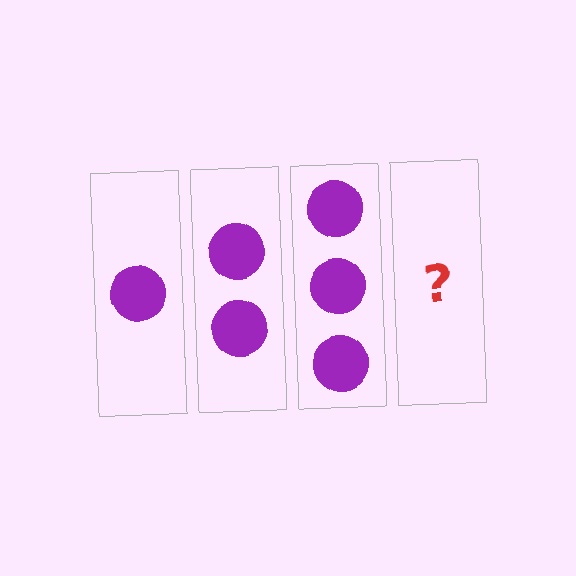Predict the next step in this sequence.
The next step is 4 circles.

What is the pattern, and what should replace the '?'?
The pattern is that each step adds one more circle. The '?' should be 4 circles.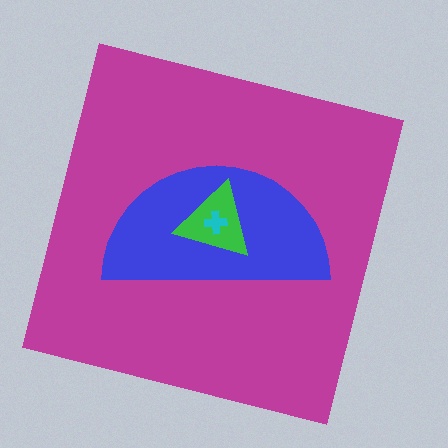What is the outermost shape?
The magenta square.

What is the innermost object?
The cyan cross.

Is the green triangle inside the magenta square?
Yes.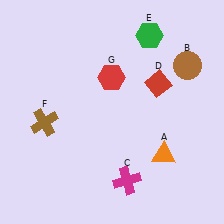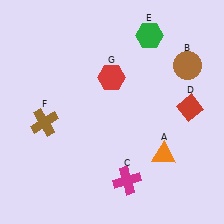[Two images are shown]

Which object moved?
The red diamond (D) moved right.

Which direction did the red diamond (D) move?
The red diamond (D) moved right.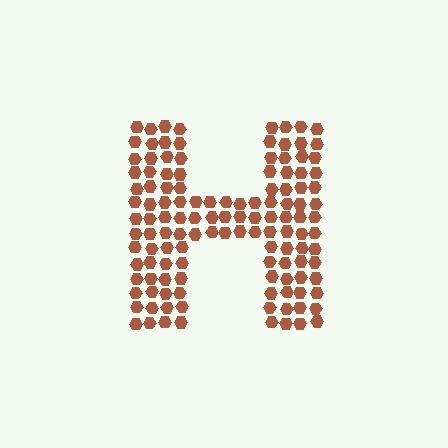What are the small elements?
The small elements are hexagons.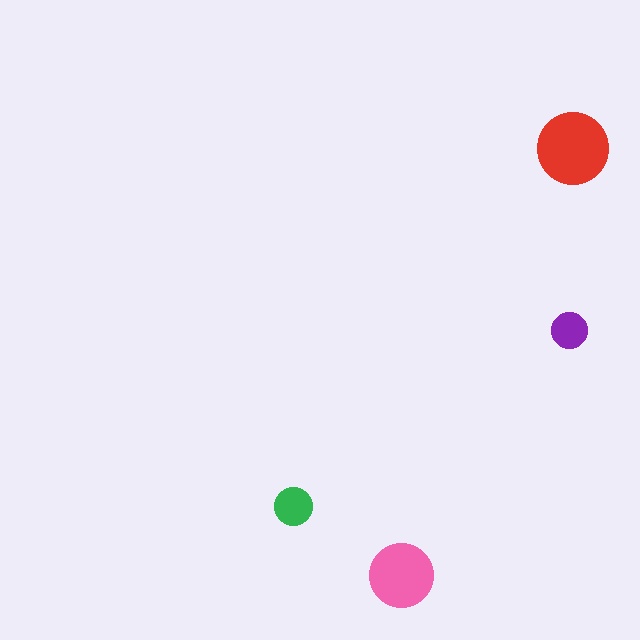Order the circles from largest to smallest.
the red one, the pink one, the green one, the purple one.